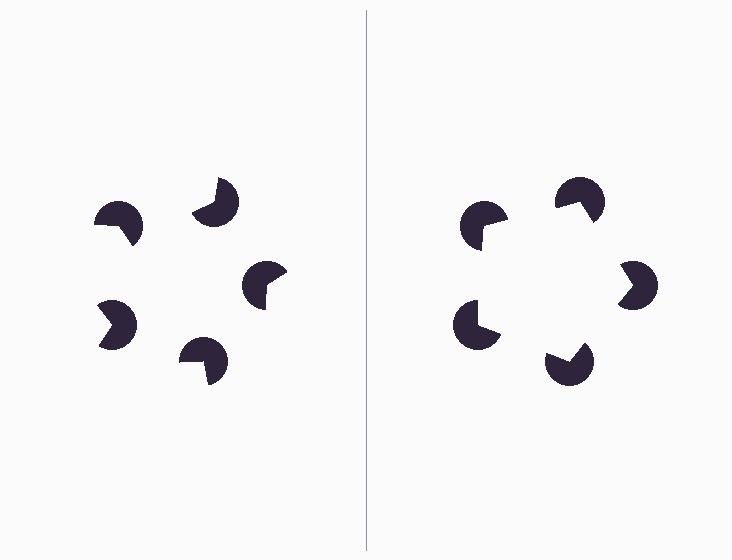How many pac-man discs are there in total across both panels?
10 — 5 on each side.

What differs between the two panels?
The pac-man discs are positioned identically on both sides; only the wedge orientations differ. On the right they align to a pentagon; on the left they are misaligned.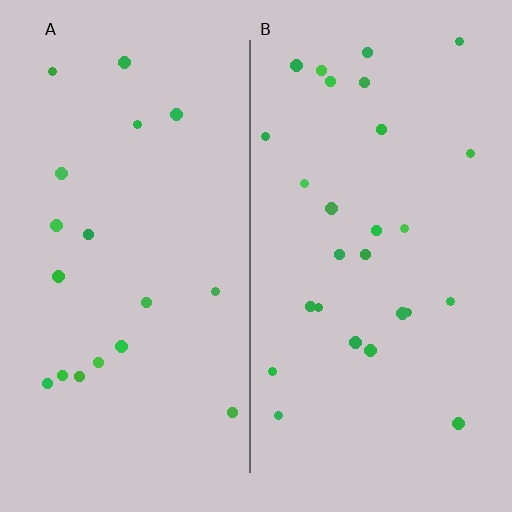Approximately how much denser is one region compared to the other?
Approximately 1.5× — region B over region A.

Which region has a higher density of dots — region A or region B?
B (the right).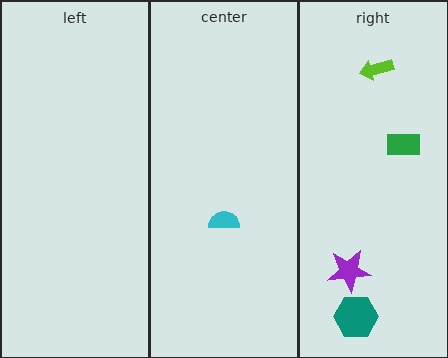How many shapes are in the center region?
1.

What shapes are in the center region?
The cyan semicircle.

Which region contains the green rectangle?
The right region.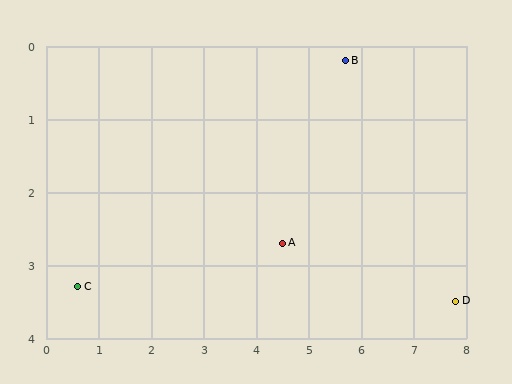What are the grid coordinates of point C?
Point C is at approximately (0.6, 3.3).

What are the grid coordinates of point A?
Point A is at approximately (4.5, 2.7).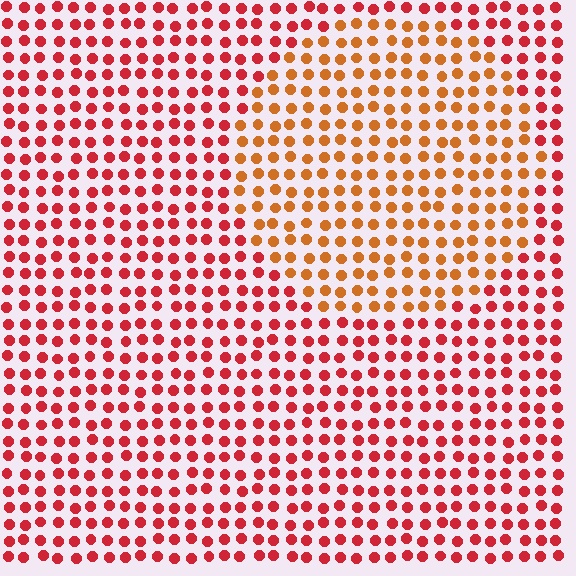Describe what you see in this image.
The image is filled with small red elements in a uniform arrangement. A circle-shaped region is visible where the elements are tinted to a slightly different hue, forming a subtle color boundary.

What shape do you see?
I see a circle.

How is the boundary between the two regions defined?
The boundary is defined purely by a slight shift in hue (about 33 degrees). Spacing, size, and orientation are identical on both sides.